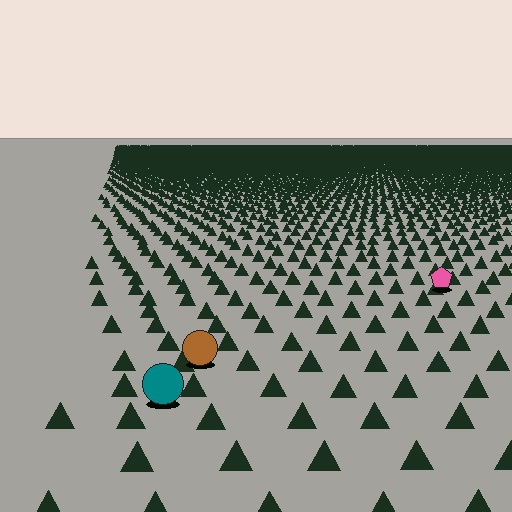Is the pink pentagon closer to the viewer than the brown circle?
No. The brown circle is closer — you can tell from the texture gradient: the ground texture is coarser near it.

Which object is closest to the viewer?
The teal circle is closest. The texture marks near it are larger and more spread out.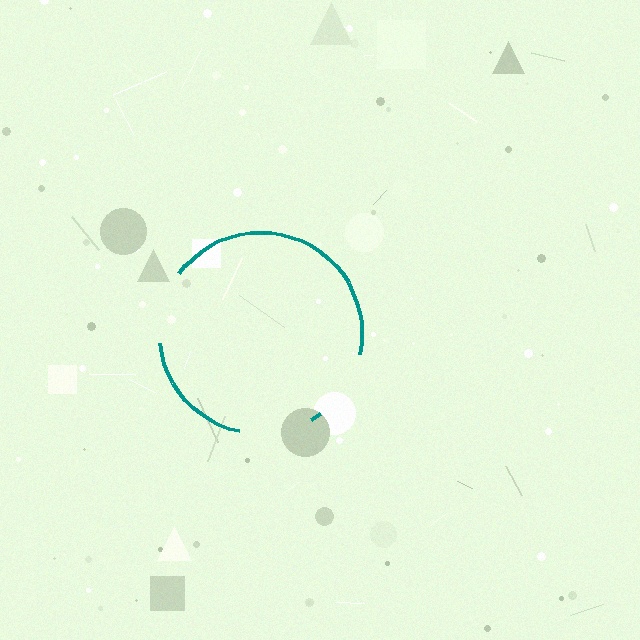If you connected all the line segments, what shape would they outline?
They would outline a circle.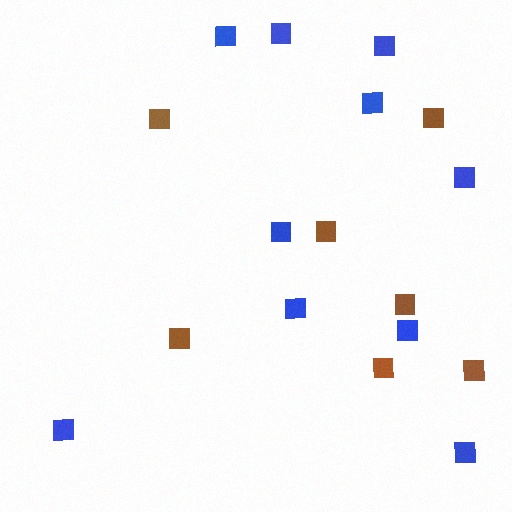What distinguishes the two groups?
There are 2 groups: one group of blue squares (10) and one group of brown squares (7).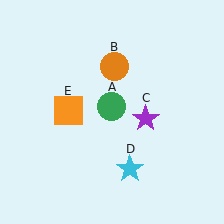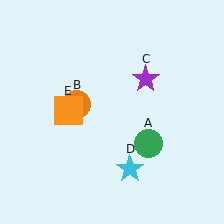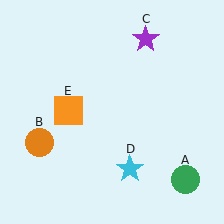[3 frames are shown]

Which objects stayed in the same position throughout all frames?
Cyan star (object D) and orange square (object E) remained stationary.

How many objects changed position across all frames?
3 objects changed position: green circle (object A), orange circle (object B), purple star (object C).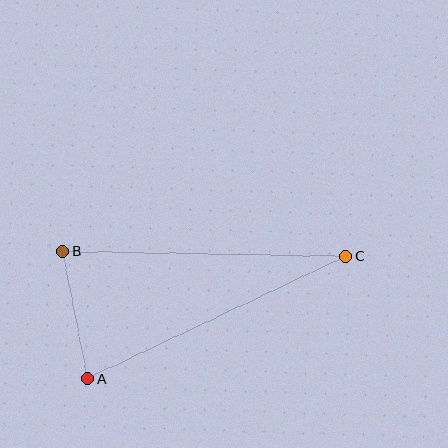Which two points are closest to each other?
Points A and B are closest to each other.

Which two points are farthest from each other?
Points A and C are farthest from each other.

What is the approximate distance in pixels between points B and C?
The distance between B and C is approximately 283 pixels.